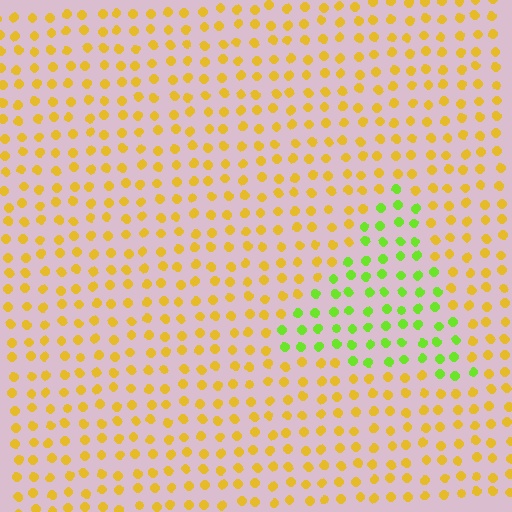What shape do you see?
I see a triangle.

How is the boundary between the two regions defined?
The boundary is defined purely by a slight shift in hue (about 53 degrees). Spacing, size, and orientation are identical on both sides.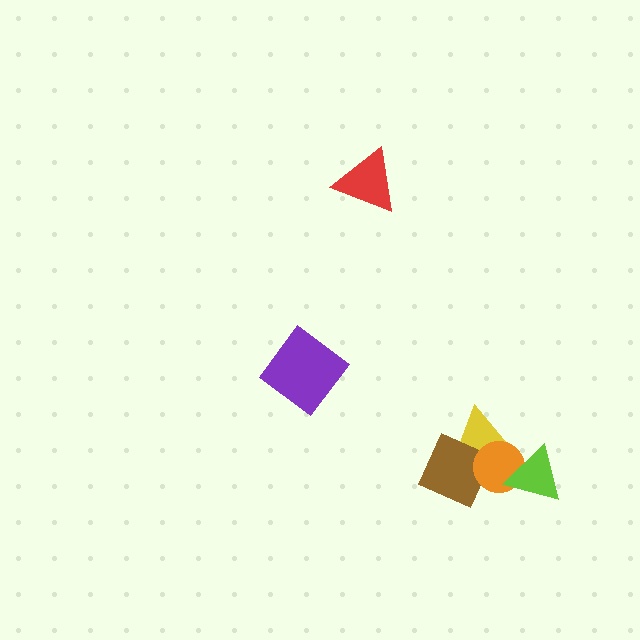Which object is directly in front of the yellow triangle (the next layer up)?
The brown diamond is directly in front of the yellow triangle.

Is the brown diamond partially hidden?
Yes, it is partially covered by another shape.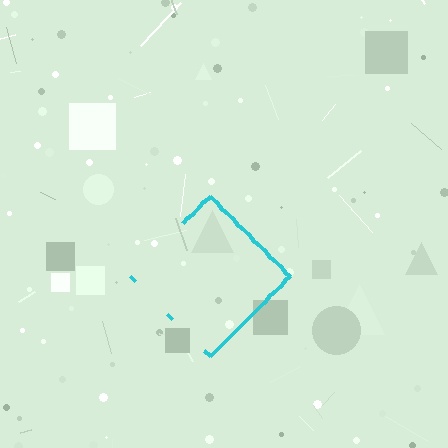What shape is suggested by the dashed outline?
The dashed outline suggests a diamond.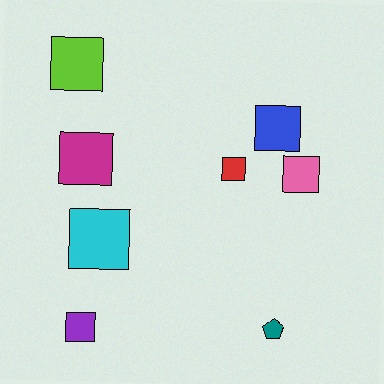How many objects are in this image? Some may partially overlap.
There are 8 objects.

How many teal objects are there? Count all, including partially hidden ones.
There is 1 teal object.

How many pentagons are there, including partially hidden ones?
There is 1 pentagon.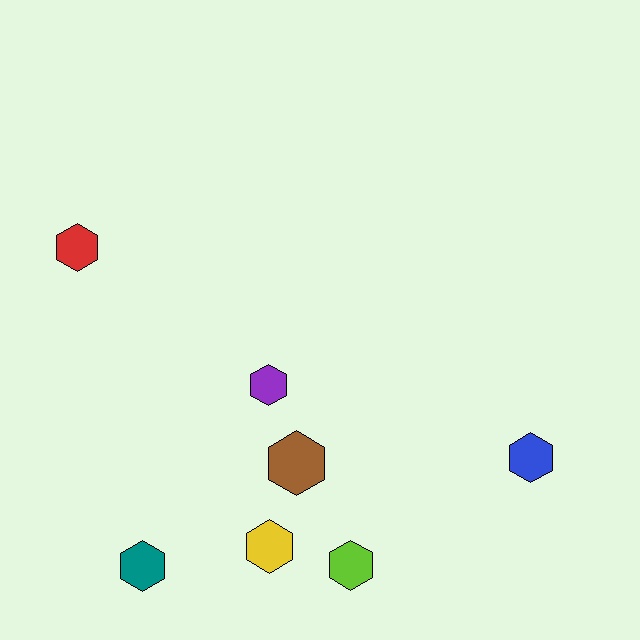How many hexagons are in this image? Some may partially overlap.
There are 7 hexagons.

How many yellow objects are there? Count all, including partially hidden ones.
There is 1 yellow object.